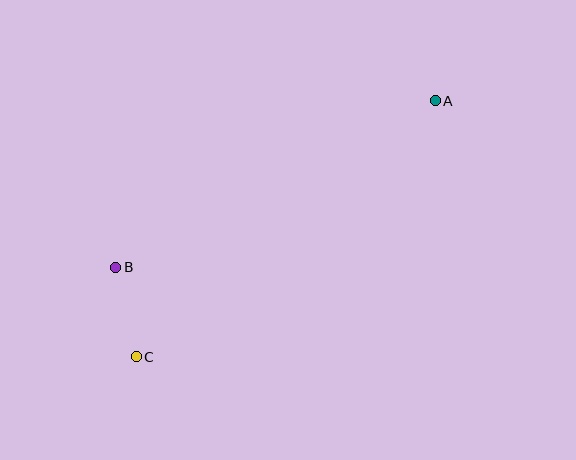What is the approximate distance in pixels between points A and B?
The distance between A and B is approximately 360 pixels.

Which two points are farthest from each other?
Points A and C are farthest from each other.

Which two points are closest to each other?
Points B and C are closest to each other.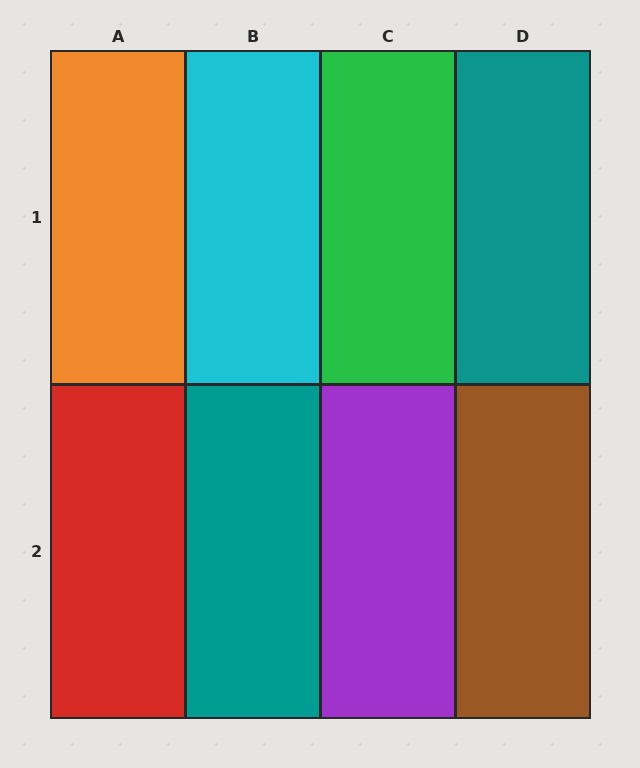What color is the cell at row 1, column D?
Teal.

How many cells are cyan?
1 cell is cyan.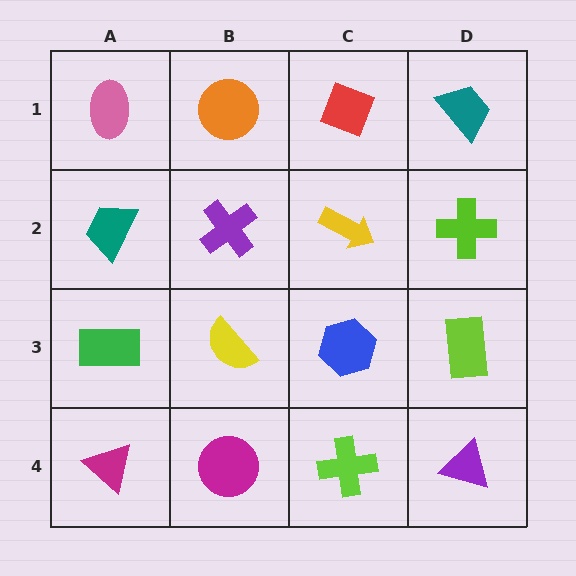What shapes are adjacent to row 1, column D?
A lime cross (row 2, column D), a red diamond (row 1, column C).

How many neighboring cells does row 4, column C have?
3.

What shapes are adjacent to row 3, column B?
A purple cross (row 2, column B), a magenta circle (row 4, column B), a green rectangle (row 3, column A), a blue hexagon (row 3, column C).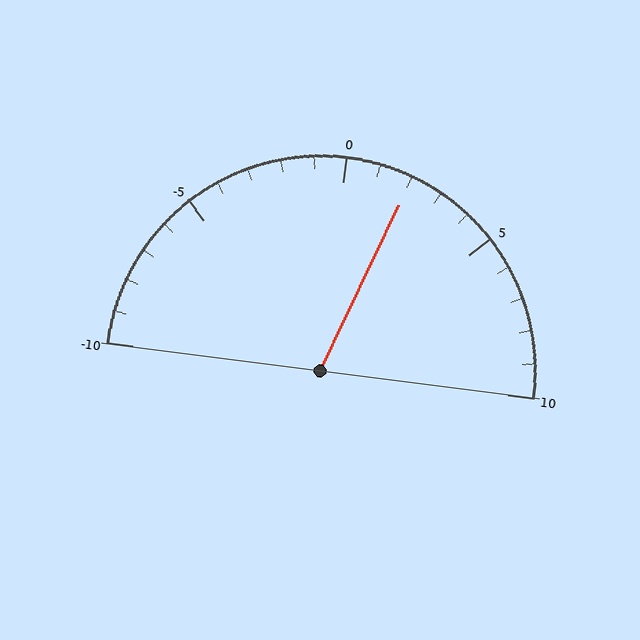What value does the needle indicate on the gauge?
The needle indicates approximately 2.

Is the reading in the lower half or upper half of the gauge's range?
The reading is in the upper half of the range (-10 to 10).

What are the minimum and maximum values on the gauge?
The gauge ranges from -10 to 10.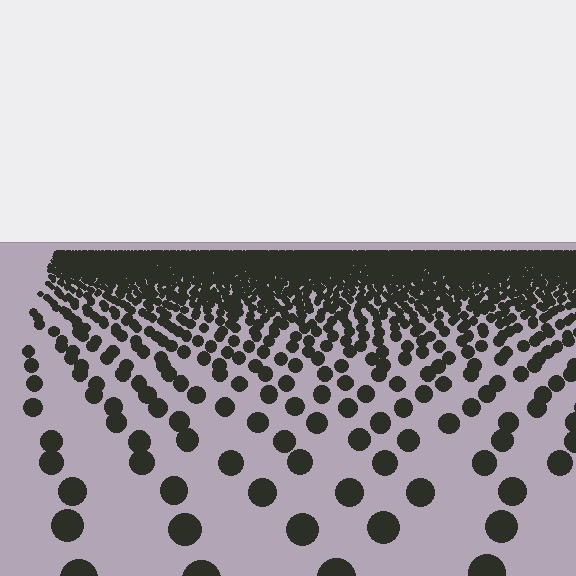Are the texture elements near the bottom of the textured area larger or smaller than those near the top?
Larger. Near the bottom, elements are closer to the viewer and appear at a bigger on-screen size.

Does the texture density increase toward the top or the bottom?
Density increases toward the top.